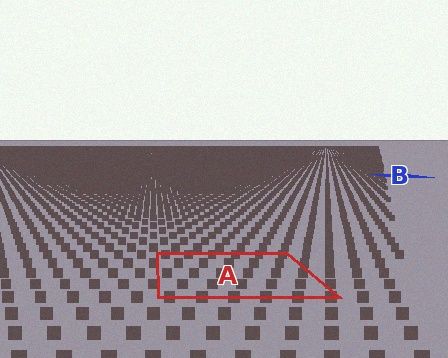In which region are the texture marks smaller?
The texture marks are smaller in region B, because it is farther away.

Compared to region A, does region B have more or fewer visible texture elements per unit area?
Region B has more texture elements per unit area — they are packed more densely because it is farther away.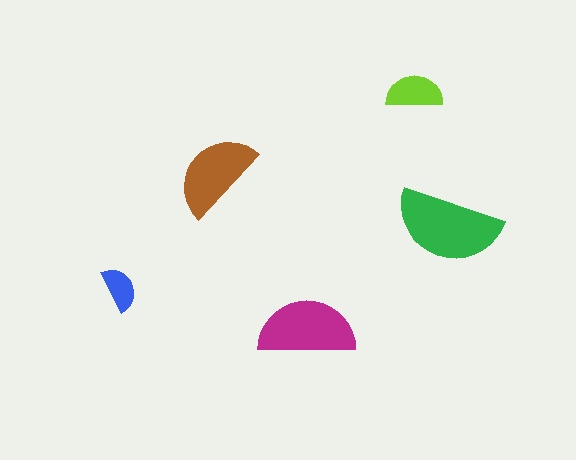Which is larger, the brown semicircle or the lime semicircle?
The brown one.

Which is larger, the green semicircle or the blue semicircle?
The green one.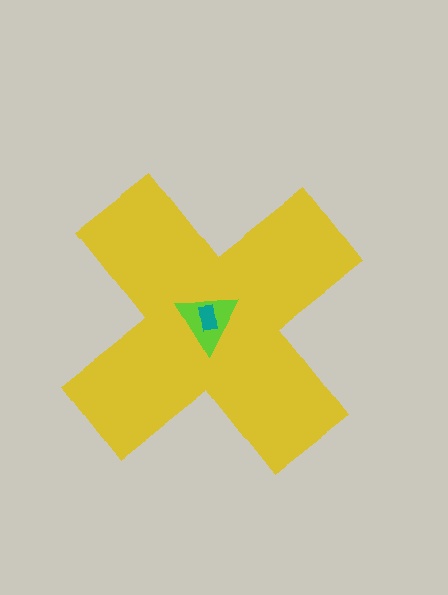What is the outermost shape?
The yellow cross.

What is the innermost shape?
The teal rectangle.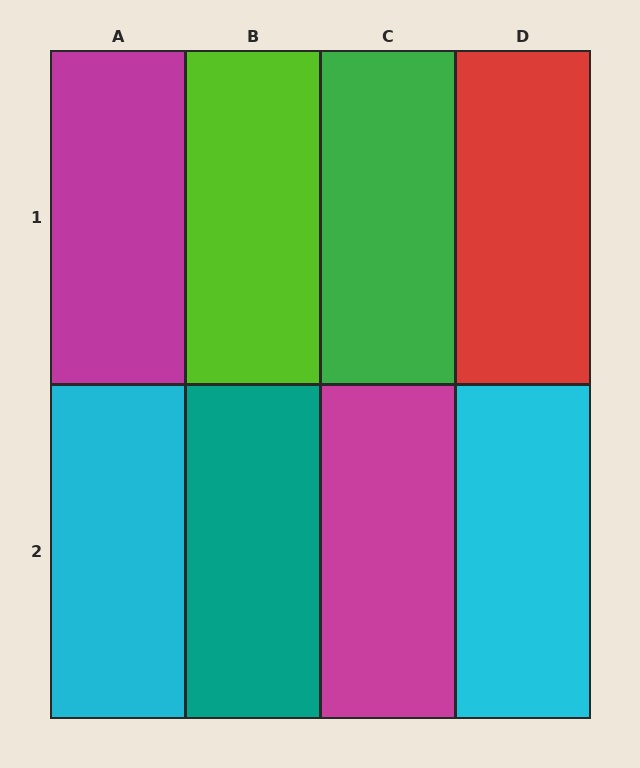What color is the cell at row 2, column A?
Cyan.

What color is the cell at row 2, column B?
Teal.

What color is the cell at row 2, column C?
Magenta.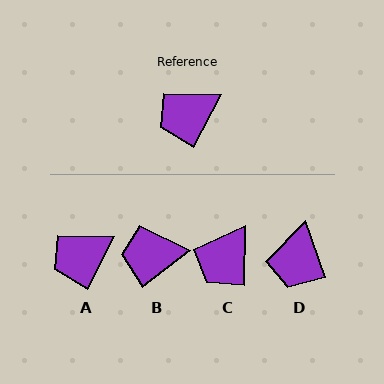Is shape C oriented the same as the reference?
No, it is off by about 27 degrees.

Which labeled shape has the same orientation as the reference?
A.